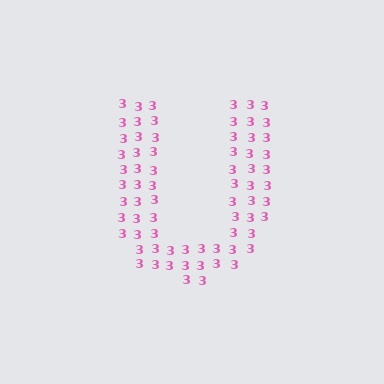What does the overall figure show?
The overall figure shows the letter U.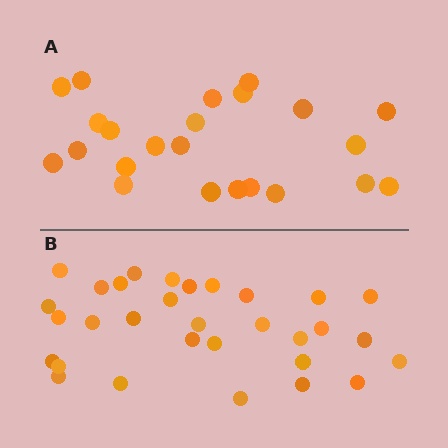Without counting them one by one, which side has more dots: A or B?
Region B (the bottom region) has more dots.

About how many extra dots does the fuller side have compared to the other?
Region B has roughly 8 or so more dots than region A.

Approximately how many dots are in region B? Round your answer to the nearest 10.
About 30 dots. (The exact count is 31, which rounds to 30.)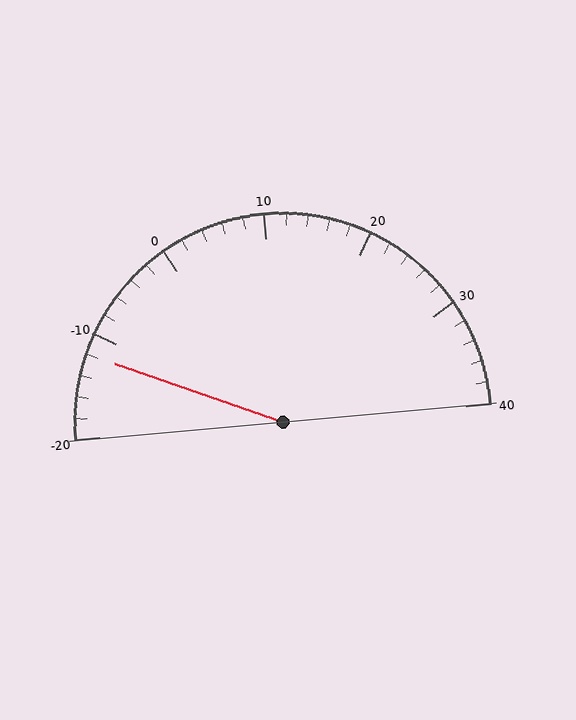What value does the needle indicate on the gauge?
The needle indicates approximately -12.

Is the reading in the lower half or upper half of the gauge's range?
The reading is in the lower half of the range (-20 to 40).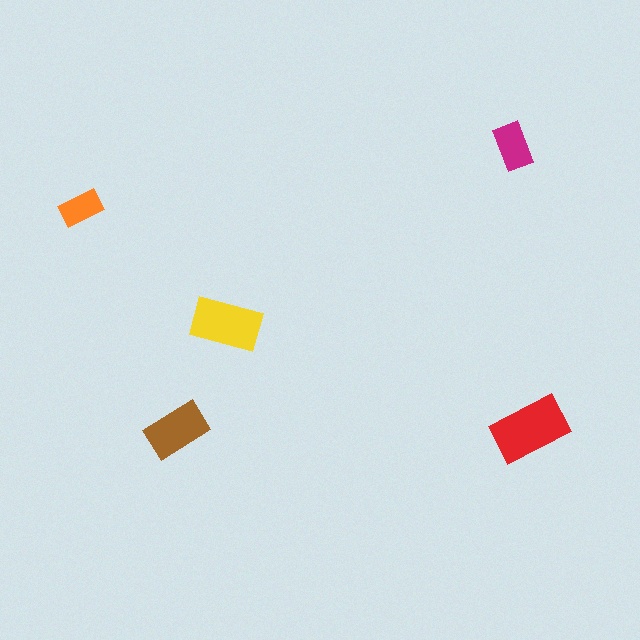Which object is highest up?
The magenta rectangle is topmost.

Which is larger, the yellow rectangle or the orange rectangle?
The yellow one.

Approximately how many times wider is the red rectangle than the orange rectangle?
About 2 times wider.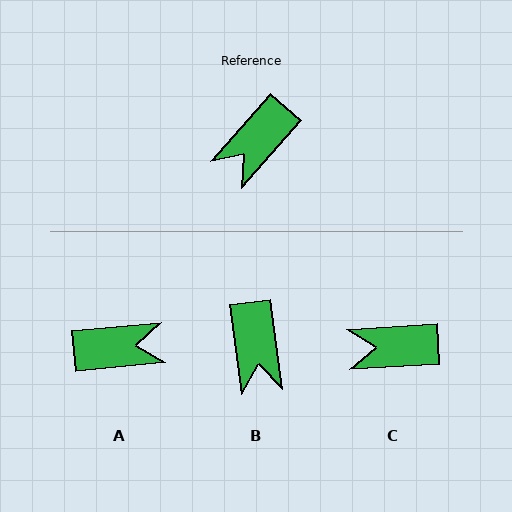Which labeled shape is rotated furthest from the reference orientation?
A, about 137 degrees away.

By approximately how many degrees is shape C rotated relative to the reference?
Approximately 45 degrees clockwise.